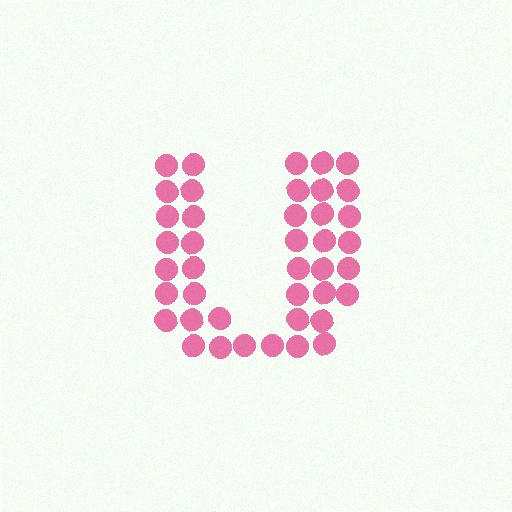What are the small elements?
The small elements are circles.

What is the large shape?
The large shape is the letter U.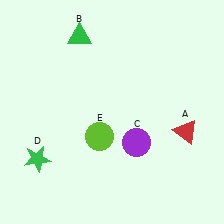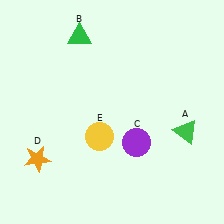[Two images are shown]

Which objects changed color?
A changed from red to green. D changed from green to orange. E changed from lime to yellow.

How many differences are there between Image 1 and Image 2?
There are 3 differences between the two images.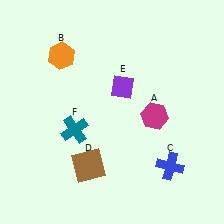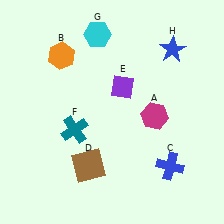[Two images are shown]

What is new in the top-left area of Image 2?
A cyan hexagon (G) was added in the top-left area of Image 2.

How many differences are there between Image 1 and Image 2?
There are 2 differences between the two images.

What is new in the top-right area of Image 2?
A blue star (H) was added in the top-right area of Image 2.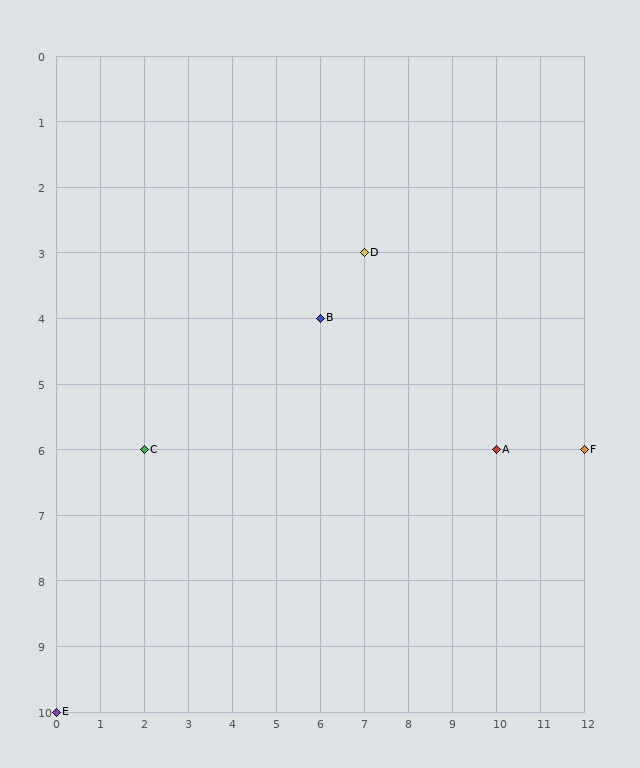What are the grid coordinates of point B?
Point B is at grid coordinates (6, 4).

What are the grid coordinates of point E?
Point E is at grid coordinates (0, 10).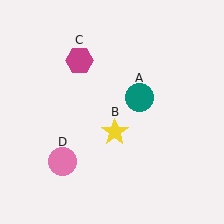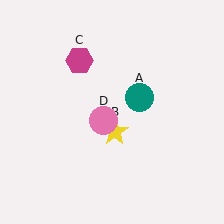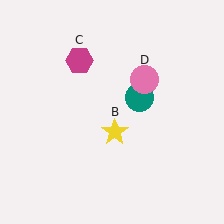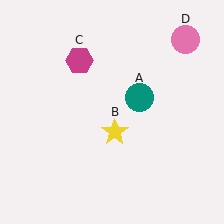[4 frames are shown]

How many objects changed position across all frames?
1 object changed position: pink circle (object D).